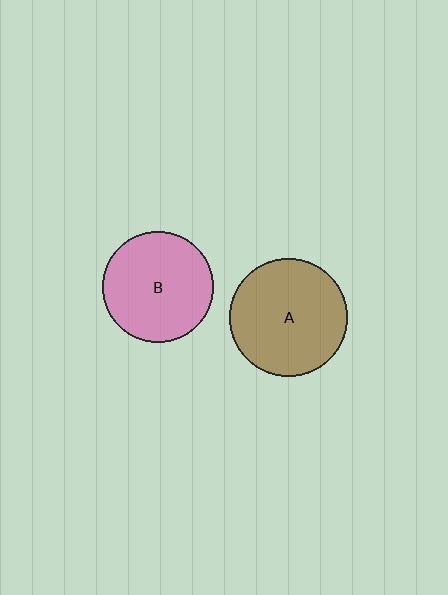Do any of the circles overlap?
No, none of the circles overlap.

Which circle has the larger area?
Circle A (brown).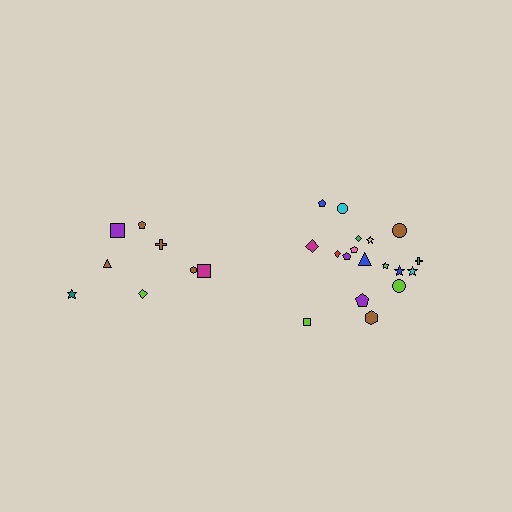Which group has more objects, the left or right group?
The right group.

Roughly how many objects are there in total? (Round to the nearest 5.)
Roughly 25 objects in total.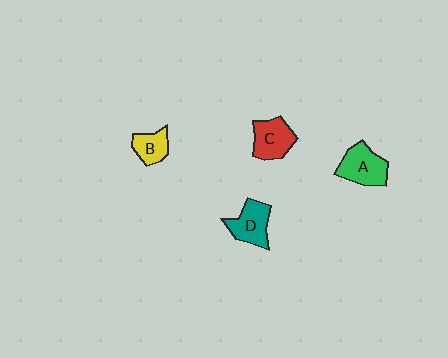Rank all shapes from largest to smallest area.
From largest to smallest: A (green), C (red), D (teal), B (yellow).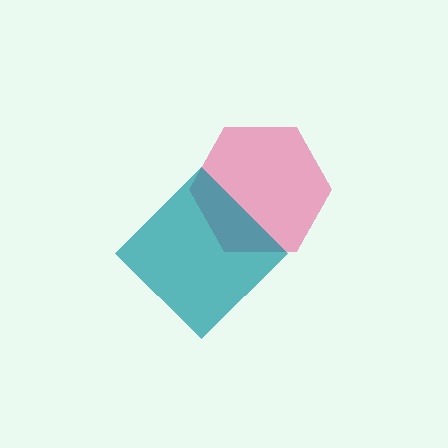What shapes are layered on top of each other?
The layered shapes are: a pink hexagon, a teal diamond.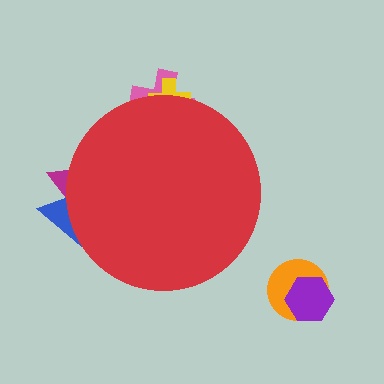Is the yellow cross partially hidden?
Yes, the yellow cross is partially hidden behind the red circle.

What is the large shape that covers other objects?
A red circle.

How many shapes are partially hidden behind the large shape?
4 shapes are partially hidden.